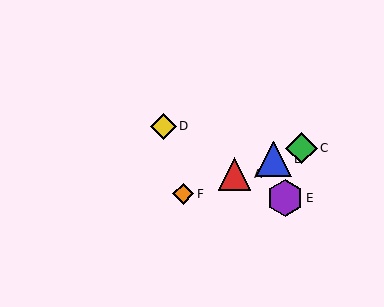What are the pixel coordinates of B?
Object B is at (274, 159).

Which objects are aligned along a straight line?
Objects A, B, C, F are aligned along a straight line.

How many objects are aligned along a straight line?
4 objects (A, B, C, F) are aligned along a straight line.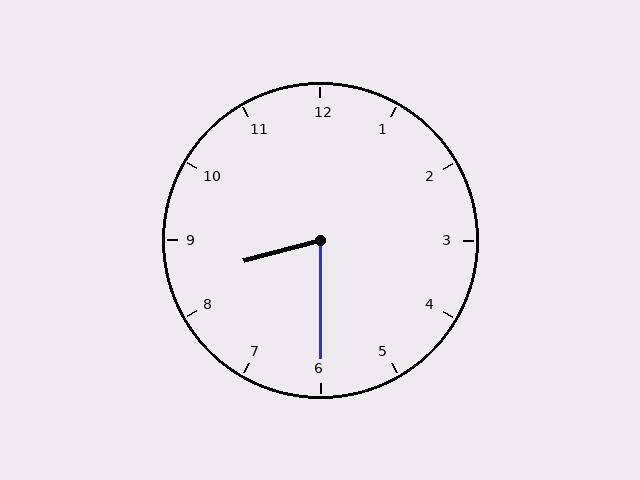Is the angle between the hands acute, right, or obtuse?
It is acute.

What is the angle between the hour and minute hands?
Approximately 75 degrees.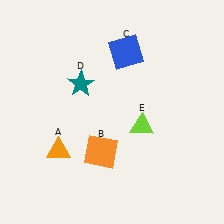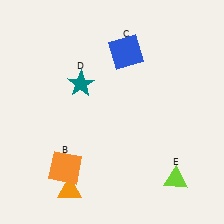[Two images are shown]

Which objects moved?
The objects that moved are: the orange triangle (A), the orange square (B), the lime triangle (E).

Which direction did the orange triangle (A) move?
The orange triangle (A) moved down.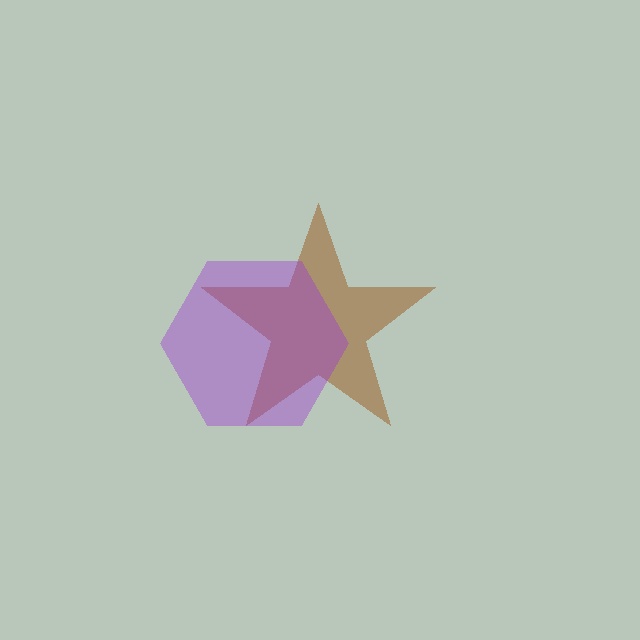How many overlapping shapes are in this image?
There are 2 overlapping shapes in the image.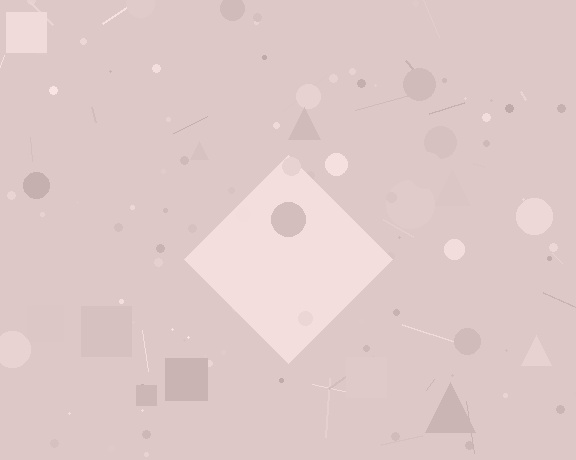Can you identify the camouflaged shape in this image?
The camouflaged shape is a diamond.